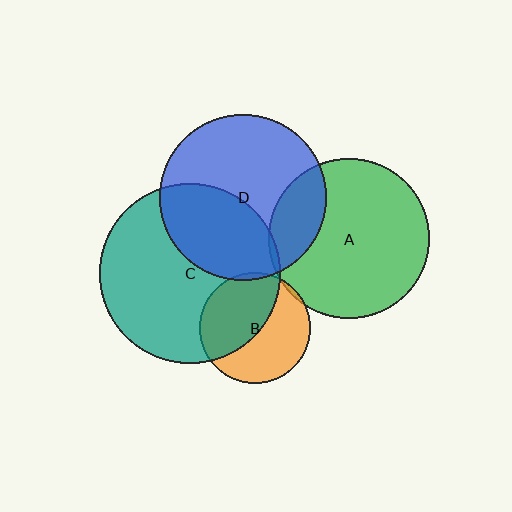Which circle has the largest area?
Circle C (teal).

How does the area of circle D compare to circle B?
Approximately 2.2 times.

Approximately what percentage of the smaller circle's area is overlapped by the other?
Approximately 20%.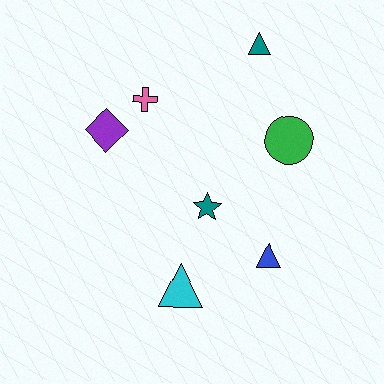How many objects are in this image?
There are 7 objects.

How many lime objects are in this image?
There are no lime objects.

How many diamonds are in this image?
There is 1 diamond.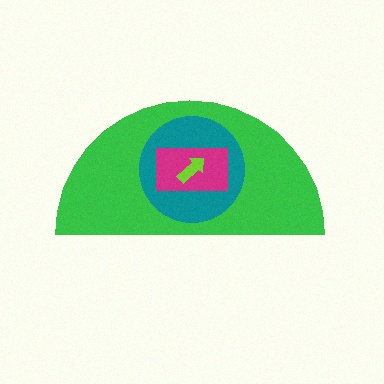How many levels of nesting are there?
4.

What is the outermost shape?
The green semicircle.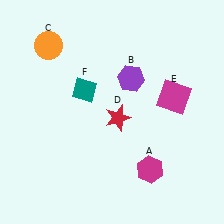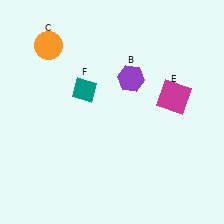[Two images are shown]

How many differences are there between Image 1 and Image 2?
There are 2 differences between the two images.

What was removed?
The red star (D), the magenta hexagon (A) were removed in Image 2.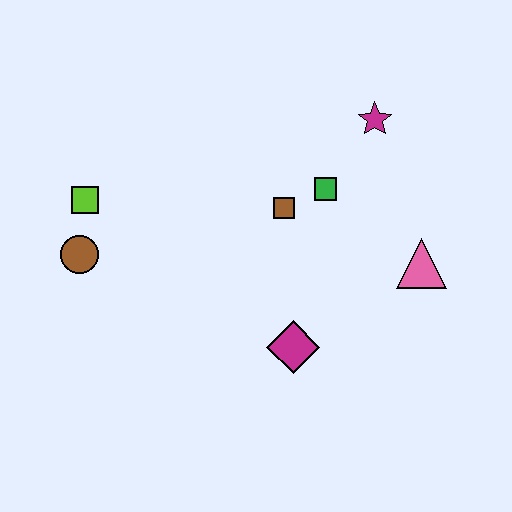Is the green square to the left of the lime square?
No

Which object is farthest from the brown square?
The brown circle is farthest from the brown square.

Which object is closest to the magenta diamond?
The brown square is closest to the magenta diamond.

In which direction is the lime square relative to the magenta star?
The lime square is to the left of the magenta star.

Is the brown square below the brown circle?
No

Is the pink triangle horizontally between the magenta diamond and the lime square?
No